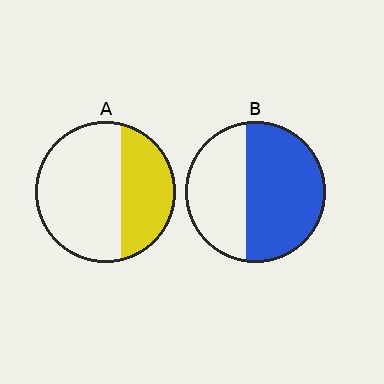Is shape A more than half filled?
No.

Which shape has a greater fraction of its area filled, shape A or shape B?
Shape B.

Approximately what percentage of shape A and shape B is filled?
A is approximately 35% and B is approximately 60%.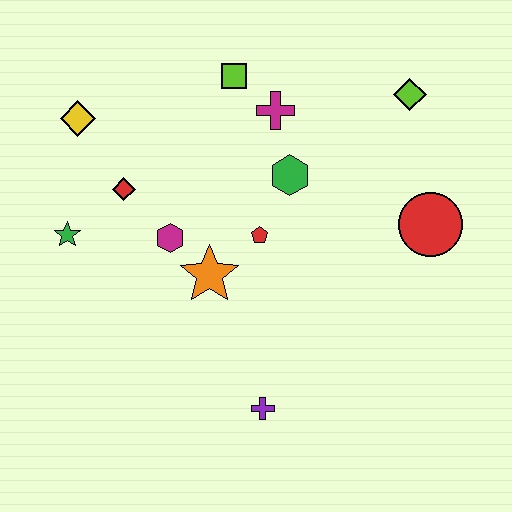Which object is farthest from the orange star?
The lime diamond is farthest from the orange star.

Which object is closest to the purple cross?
The orange star is closest to the purple cross.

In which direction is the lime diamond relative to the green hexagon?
The lime diamond is to the right of the green hexagon.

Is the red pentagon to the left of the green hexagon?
Yes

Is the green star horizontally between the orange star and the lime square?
No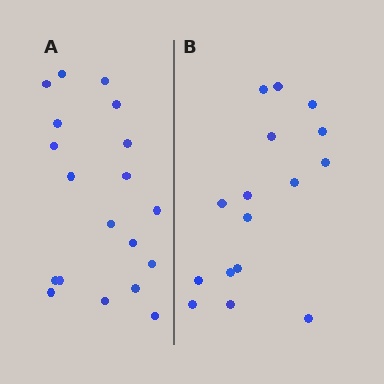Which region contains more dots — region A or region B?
Region A (the left region) has more dots.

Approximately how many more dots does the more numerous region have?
Region A has just a few more — roughly 2 or 3 more dots than region B.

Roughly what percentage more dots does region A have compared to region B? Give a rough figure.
About 20% more.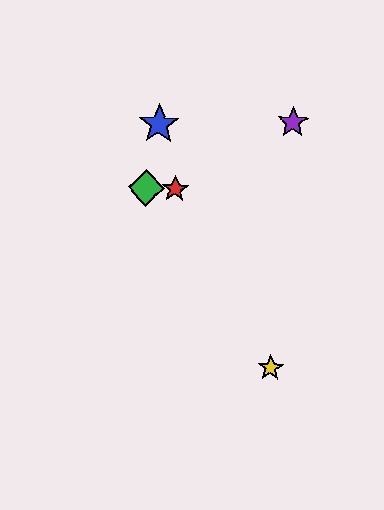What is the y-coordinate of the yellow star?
The yellow star is at y≈368.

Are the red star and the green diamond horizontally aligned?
Yes, both are at y≈189.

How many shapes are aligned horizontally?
2 shapes (the red star, the green diamond) are aligned horizontally.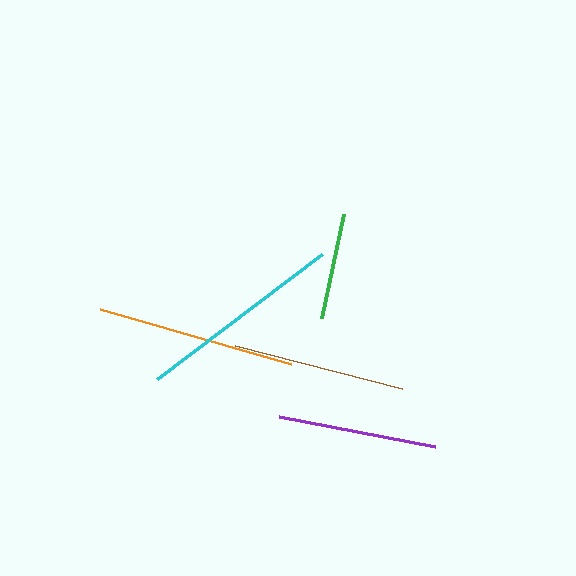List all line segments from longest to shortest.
From longest to shortest: cyan, orange, brown, purple, green.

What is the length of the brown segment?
The brown segment is approximately 172 pixels long.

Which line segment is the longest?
The cyan line is the longest at approximately 207 pixels.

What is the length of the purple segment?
The purple segment is approximately 158 pixels long.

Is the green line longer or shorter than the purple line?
The purple line is longer than the green line.